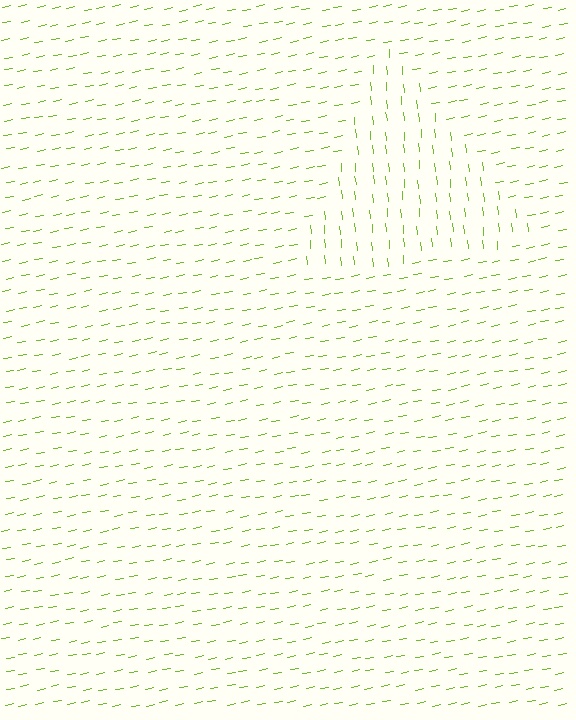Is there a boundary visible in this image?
Yes, there is a texture boundary formed by a change in line orientation.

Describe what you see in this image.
The image is filled with small lime line segments. A triangle region in the image has lines oriented differently from the surrounding lines, creating a visible texture boundary.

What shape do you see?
I see a triangle.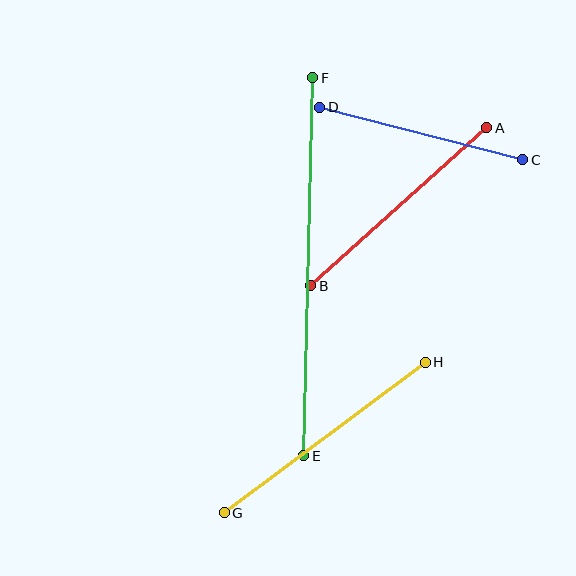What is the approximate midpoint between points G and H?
The midpoint is at approximately (325, 438) pixels.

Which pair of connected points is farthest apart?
Points E and F are farthest apart.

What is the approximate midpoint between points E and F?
The midpoint is at approximately (308, 267) pixels.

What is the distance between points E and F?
The distance is approximately 378 pixels.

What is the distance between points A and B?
The distance is approximately 237 pixels.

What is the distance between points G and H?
The distance is approximately 251 pixels.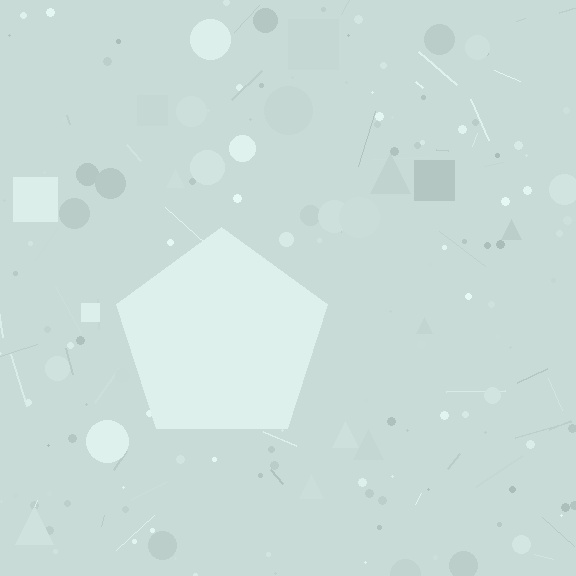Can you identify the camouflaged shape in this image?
The camouflaged shape is a pentagon.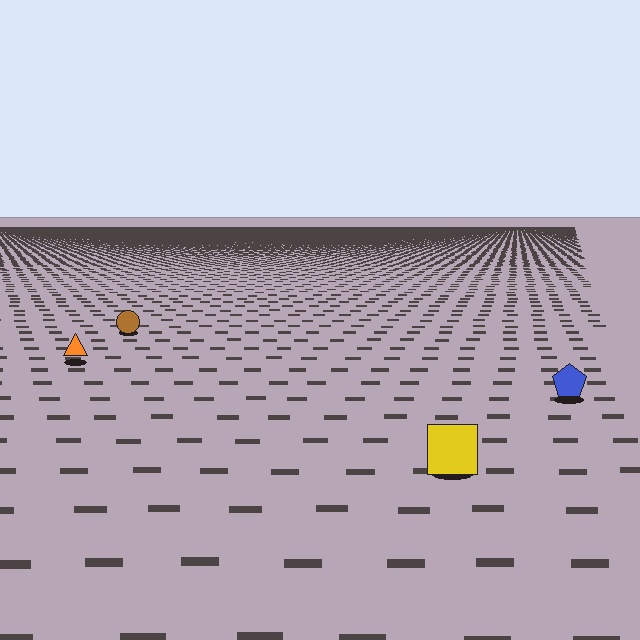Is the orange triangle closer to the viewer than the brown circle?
Yes. The orange triangle is closer — you can tell from the texture gradient: the ground texture is coarser near it.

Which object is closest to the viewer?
The yellow square is closest. The texture marks near it are larger and more spread out.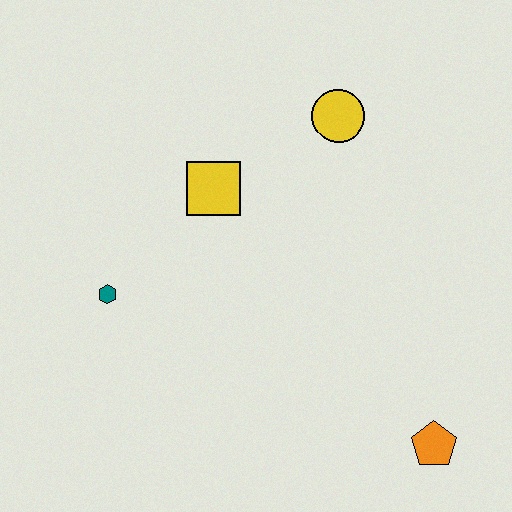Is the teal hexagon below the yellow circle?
Yes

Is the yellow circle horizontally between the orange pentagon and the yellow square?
Yes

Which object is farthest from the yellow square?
The orange pentagon is farthest from the yellow square.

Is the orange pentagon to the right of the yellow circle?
Yes